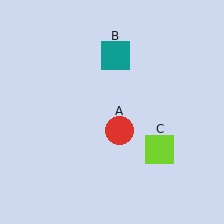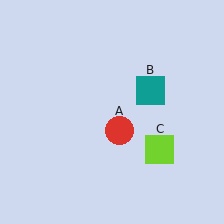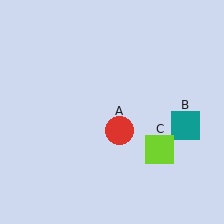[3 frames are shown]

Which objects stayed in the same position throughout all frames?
Red circle (object A) and lime square (object C) remained stationary.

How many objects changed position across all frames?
1 object changed position: teal square (object B).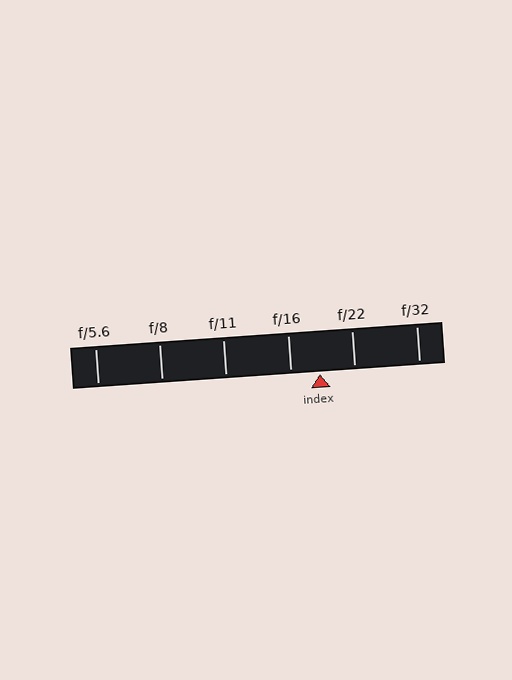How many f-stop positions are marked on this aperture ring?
There are 6 f-stop positions marked.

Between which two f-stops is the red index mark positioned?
The index mark is between f/16 and f/22.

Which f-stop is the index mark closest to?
The index mark is closest to f/16.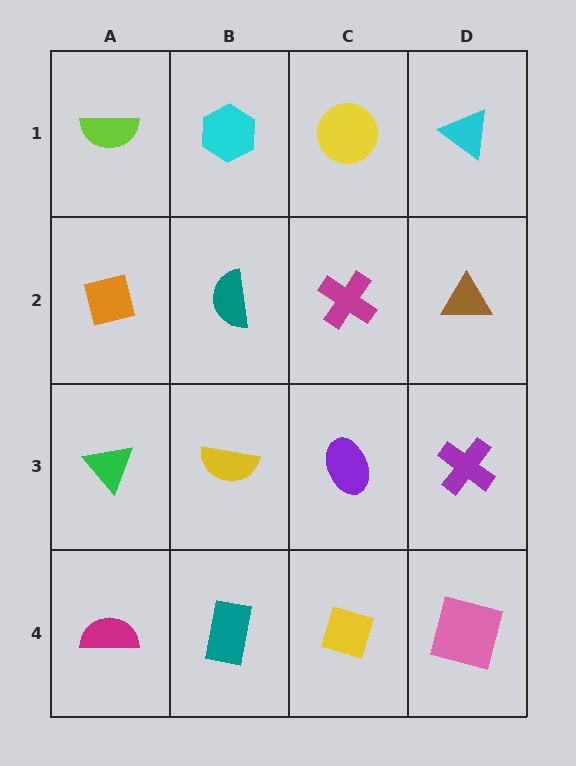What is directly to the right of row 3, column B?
A purple ellipse.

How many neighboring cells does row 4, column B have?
3.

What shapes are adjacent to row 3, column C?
A magenta cross (row 2, column C), a yellow diamond (row 4, column C), a yellow semicircle (row 3, column B), a purple cross (row 3, column D).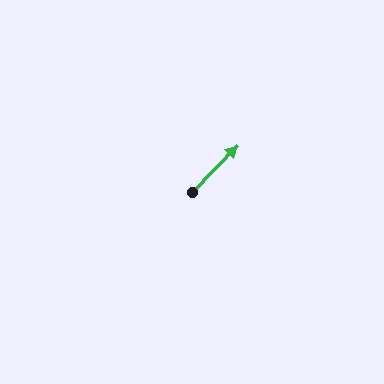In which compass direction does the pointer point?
Northeast.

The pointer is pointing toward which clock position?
Roughly 1 o'clock.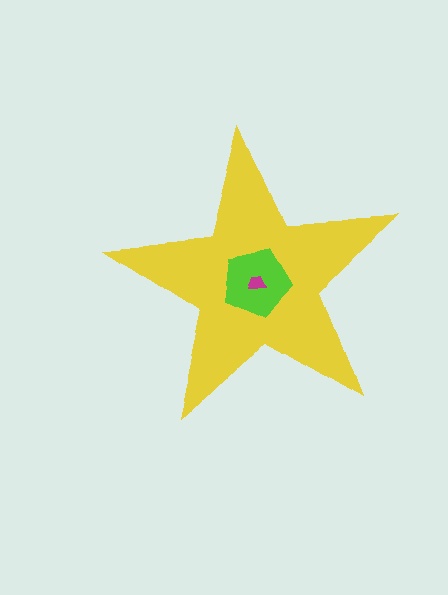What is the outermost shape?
The yellow star.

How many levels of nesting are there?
3.